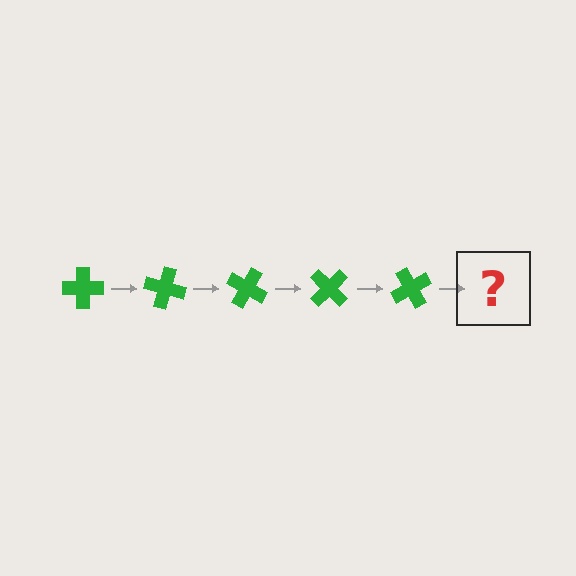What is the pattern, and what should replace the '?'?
The pattern is that the cross rotates 15 degrees each step. The '?' should be a green cross rotated 75 degrees.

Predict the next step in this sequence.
The next step is a green cross rotated 75 degrees.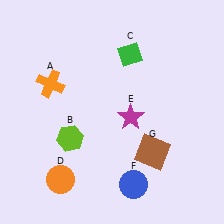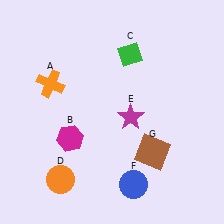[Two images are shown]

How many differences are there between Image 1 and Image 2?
There is 1 difference between the two images.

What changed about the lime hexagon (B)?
In Image 1, B is lime. In Image 2, it changed to magenta.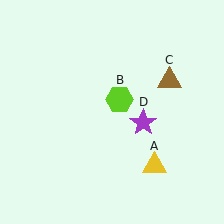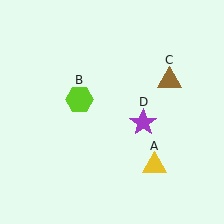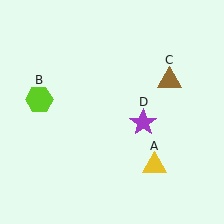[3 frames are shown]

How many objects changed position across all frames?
1 object changed position: lime hexagon (object B).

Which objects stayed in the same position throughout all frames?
Yellow triangle (object A) and brown triangle (object C) and purple star (object D) remained stationary.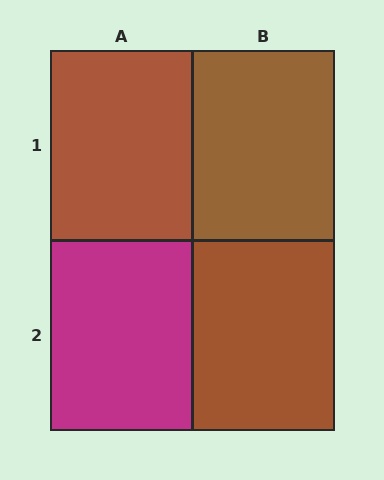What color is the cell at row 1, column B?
Brown.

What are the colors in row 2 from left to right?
Magenta, brown.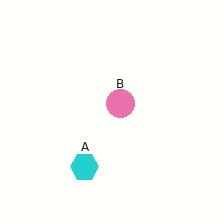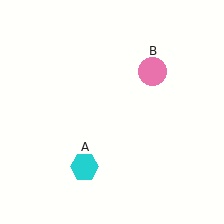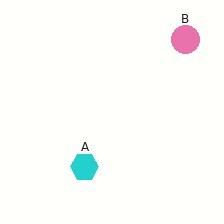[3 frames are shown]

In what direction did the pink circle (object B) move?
The pink circle (object B) moved up and to the right.